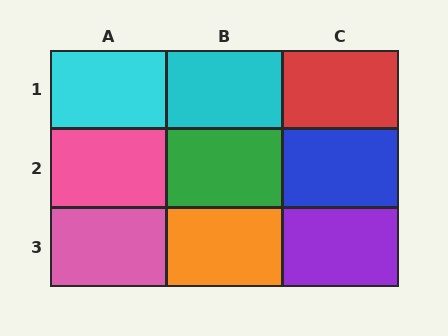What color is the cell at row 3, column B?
Orange.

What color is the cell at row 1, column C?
Red.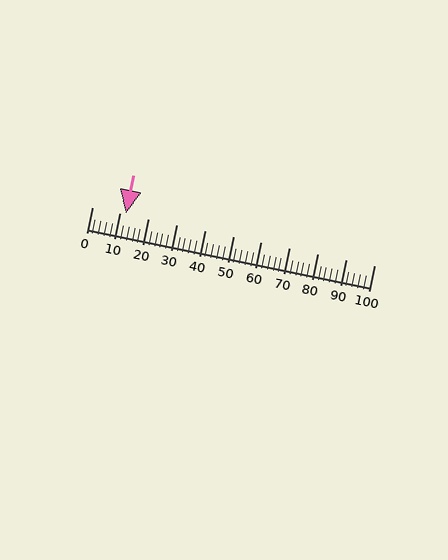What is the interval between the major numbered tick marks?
The major tick marks are spaced 10 units apart.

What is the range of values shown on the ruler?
The ruler shows values from 0 to 100.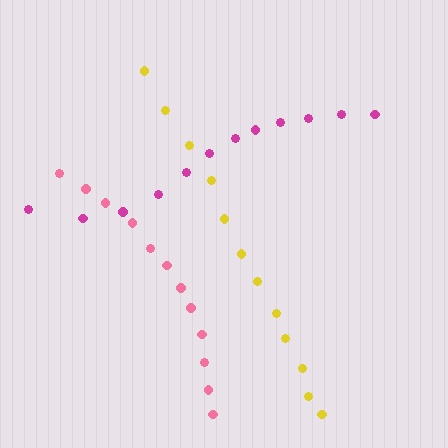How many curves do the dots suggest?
There are 3 distinct paths.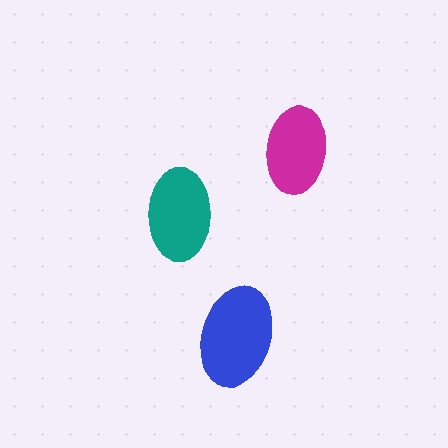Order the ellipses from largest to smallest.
the blue one, the teal one, the magenta one.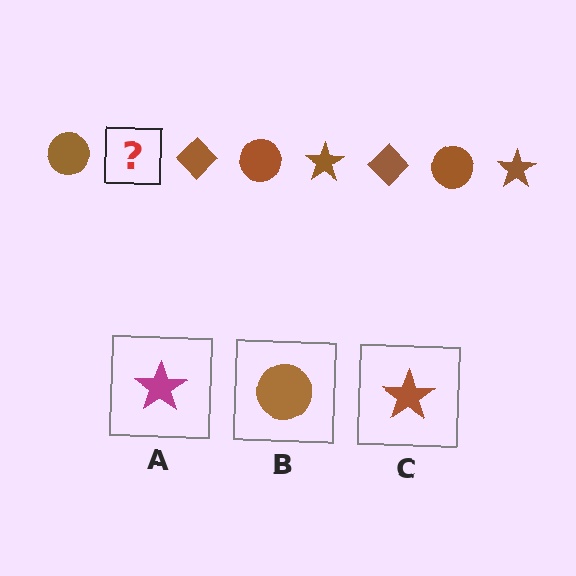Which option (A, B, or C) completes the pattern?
C.